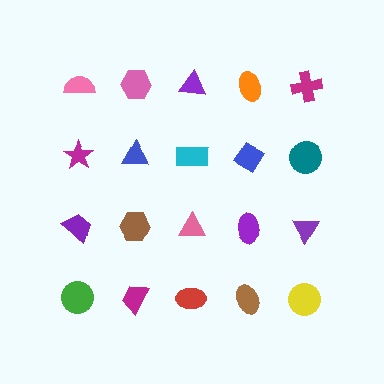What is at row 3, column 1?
A purple trapezoid.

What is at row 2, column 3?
A cyan rectangle.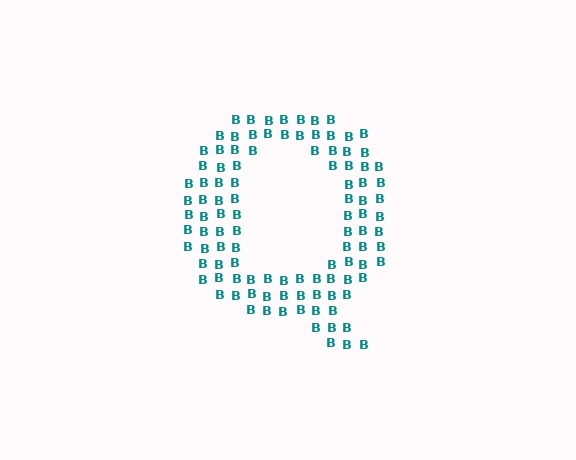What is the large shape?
The large shape is the letter Q.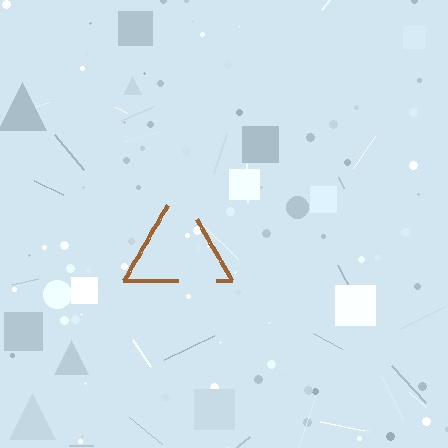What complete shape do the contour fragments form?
The contour fragments form a triangle.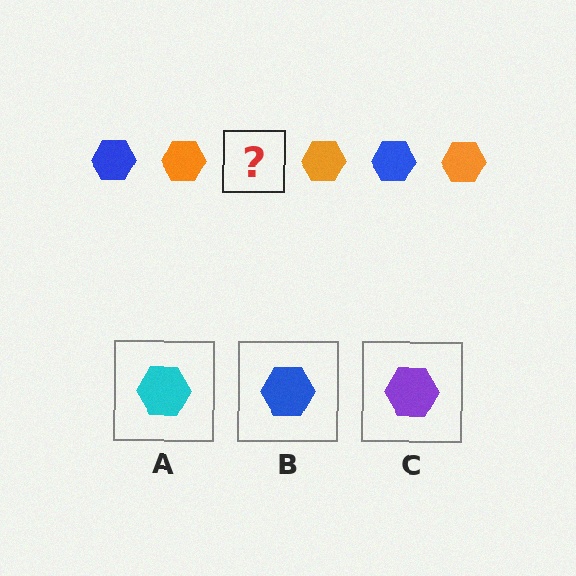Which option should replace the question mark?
Option B.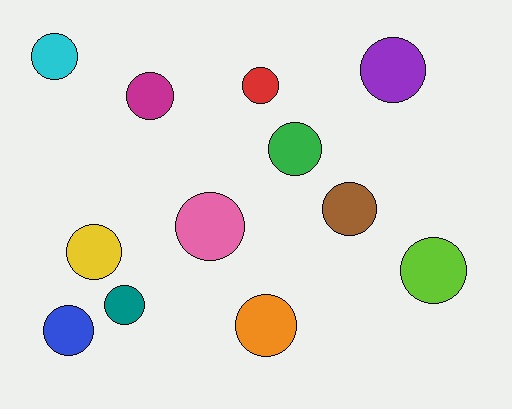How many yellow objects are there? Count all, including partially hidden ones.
There is 1 yellow object.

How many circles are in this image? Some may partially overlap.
There are 12 circles.